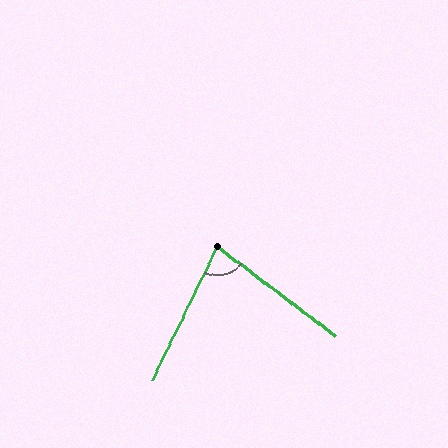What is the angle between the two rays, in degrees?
Approximately 79 degrees.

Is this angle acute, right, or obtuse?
It is acute.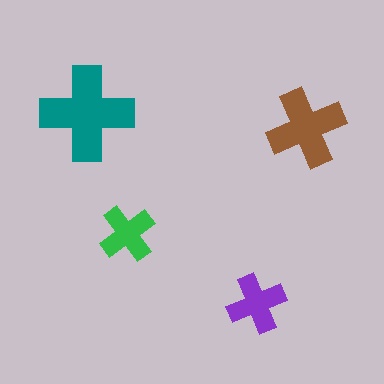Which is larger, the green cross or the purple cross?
The purple one.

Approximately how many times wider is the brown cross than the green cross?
About 1.5 times wider.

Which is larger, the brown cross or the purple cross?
The brown one.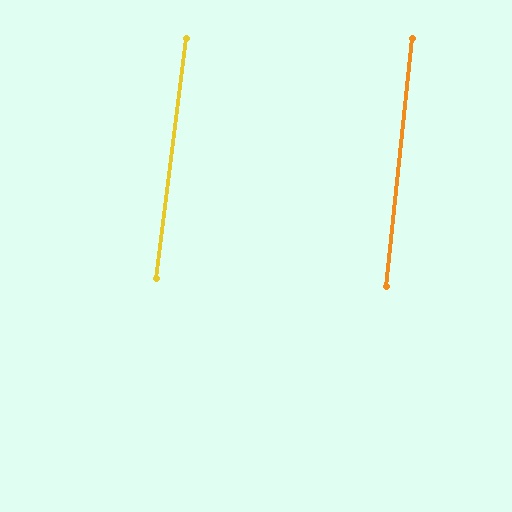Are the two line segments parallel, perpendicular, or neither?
Parallel — their directions differ by only 1.5°.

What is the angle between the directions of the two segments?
Approximately 1 degree.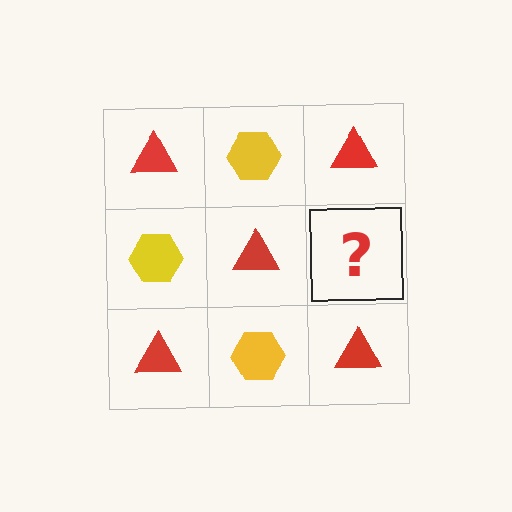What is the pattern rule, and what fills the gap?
The rule is that it alternates red triangle and yellow hexagon in a checkerboard pattern. The gap should be filled with a yellow hexagon.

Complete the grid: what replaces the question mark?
The question mark should be replaced with a yellow hexagon.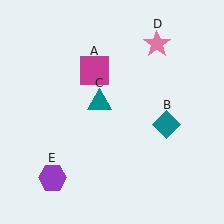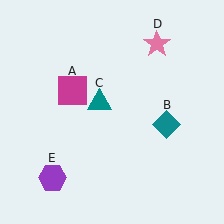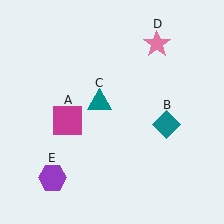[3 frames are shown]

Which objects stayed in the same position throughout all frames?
Teal diamond (object B) and teal triangle (object C) and pink star (object D) and purple hexagon (object E) remained stationary.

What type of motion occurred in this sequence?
The magenta square (object A) rotated counterclockwise around the center of the scene.